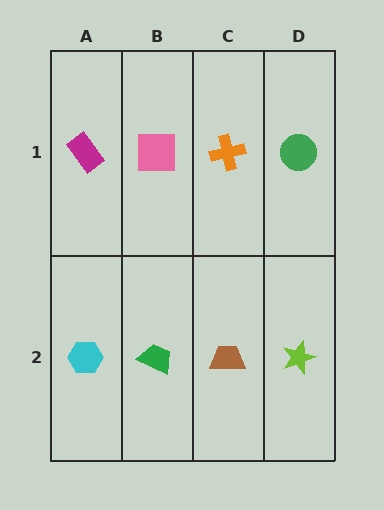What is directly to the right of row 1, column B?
An orange cross.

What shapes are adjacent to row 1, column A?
A cyan hexagon (row 2, column A), a pink square (row 1, column B).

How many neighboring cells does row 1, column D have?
2.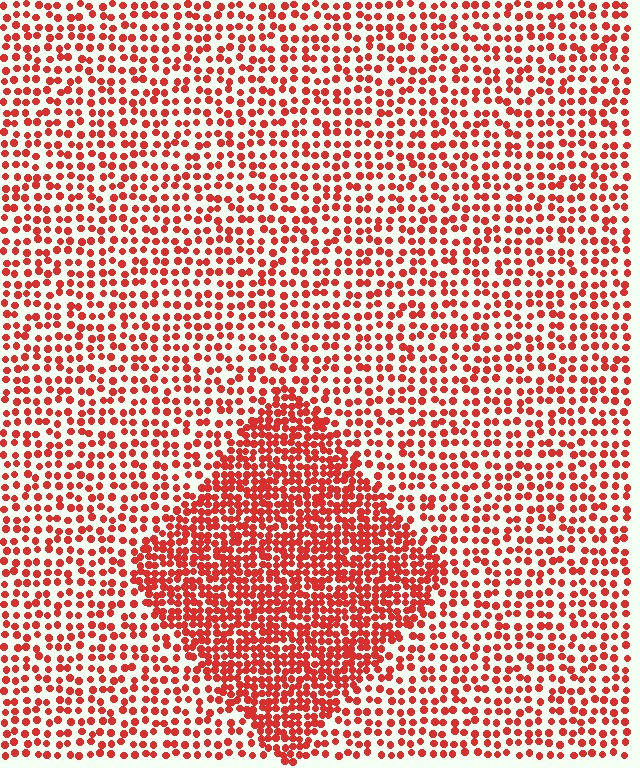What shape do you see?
I see a diamond.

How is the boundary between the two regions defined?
The boundary is defined by a change in element density (approximately 2.0x ratio). All elements are the same color, size, and shape.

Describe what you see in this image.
The image contains small red elements arranged at two different densities. A diamond-shaped region is visible where the elements are more densely packed than the surrounding area.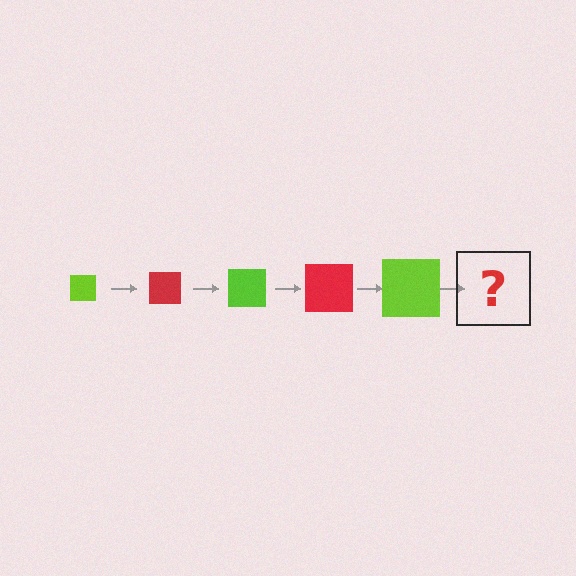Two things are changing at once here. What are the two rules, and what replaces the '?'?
The two rules are that the square grows larger each step and the color cycles through lime and red. The '?' should be a red square, larger than the previous one.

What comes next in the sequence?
The next element should be a red square, larger than the previous one.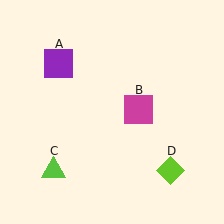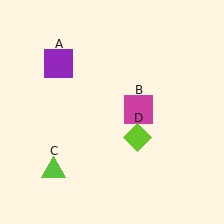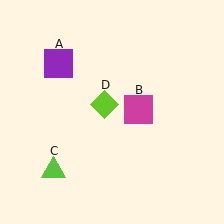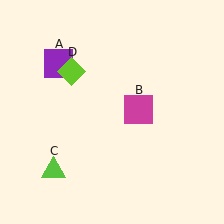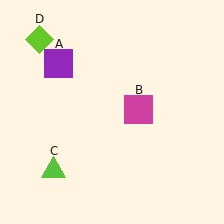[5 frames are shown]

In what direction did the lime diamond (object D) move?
The lime diamond (object D) moved up and to the left.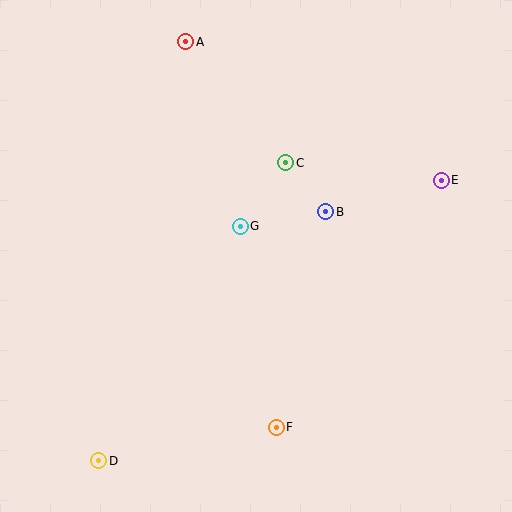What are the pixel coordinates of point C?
Point C is at (286, 163).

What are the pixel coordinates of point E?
Point E is at (441, 180).